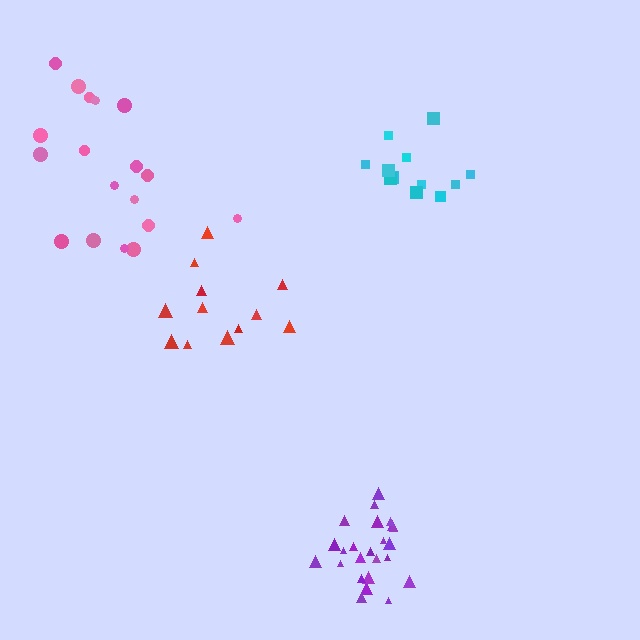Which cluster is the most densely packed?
Purple.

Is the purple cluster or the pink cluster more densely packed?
Purple.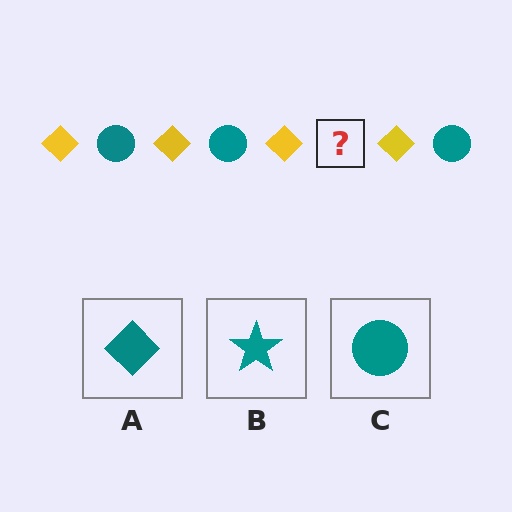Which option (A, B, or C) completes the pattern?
C.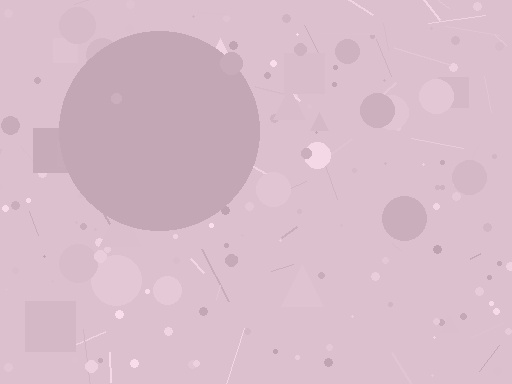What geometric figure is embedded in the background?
A circle is embedded in the background.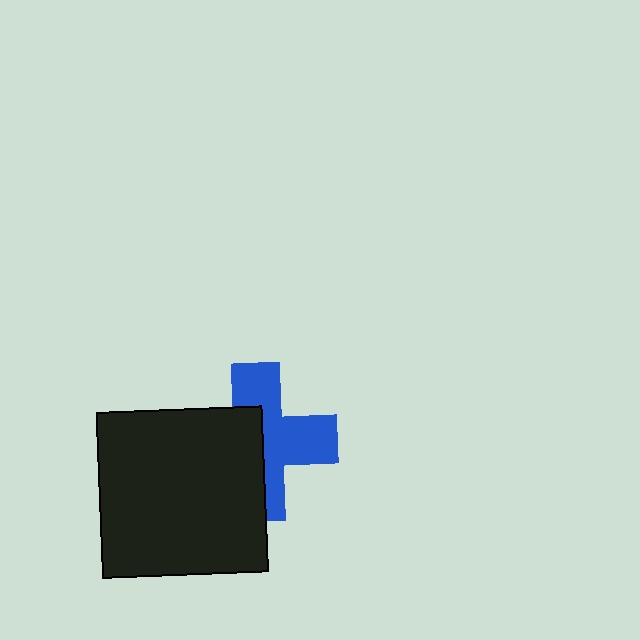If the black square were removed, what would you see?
You would see the complete blue cross.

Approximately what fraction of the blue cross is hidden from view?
Roughly 47% of the blue cross is hidden behind the black square.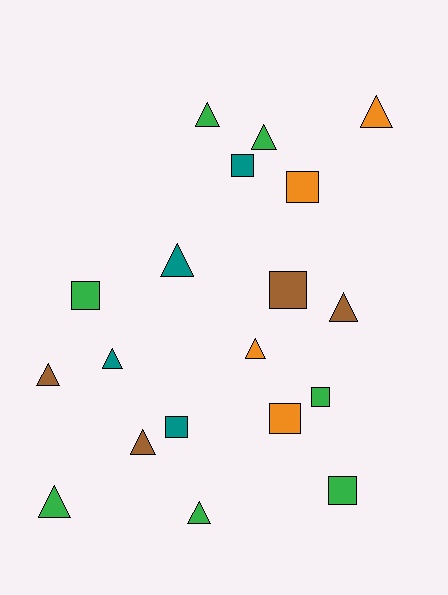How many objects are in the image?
There are 19 objects.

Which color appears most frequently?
Green, with 7 objects.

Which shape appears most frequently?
Triangle, with 11 objects.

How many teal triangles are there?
There are 2 teal triangles.